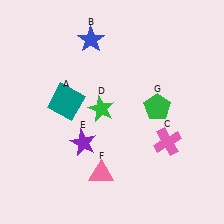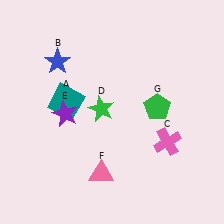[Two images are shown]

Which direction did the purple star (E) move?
The purple star (E) moved up.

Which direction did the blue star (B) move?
The blue star (B) moved left.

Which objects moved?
The objects that moved are: the blue star (B), the purple star (E).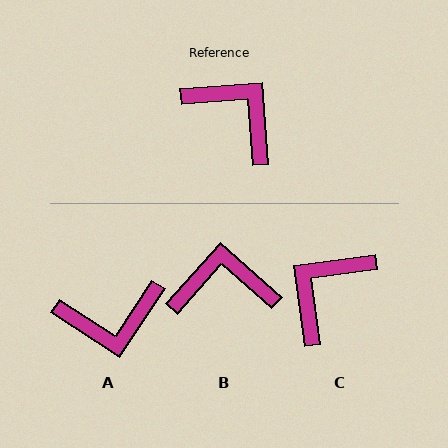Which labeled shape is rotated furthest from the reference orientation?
A, about 127 degrees away.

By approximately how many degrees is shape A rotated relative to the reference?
Approximately 127 degrees clockwise.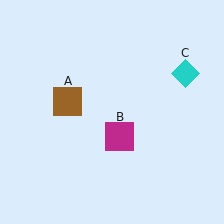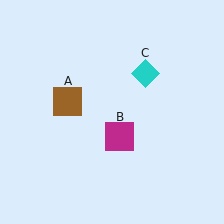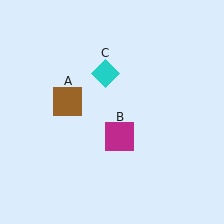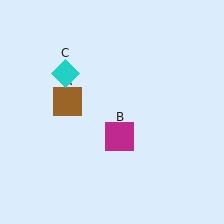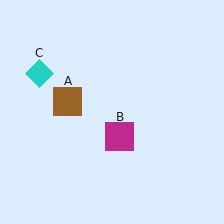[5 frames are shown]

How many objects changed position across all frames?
1 object changed position: cyan diamond (object C).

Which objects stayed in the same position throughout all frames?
Brown square (object A) and magenta square (object B) remained stationary.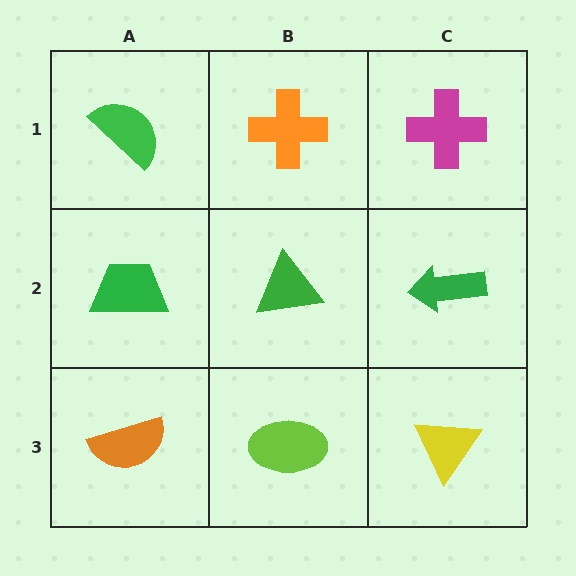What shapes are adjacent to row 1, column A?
A green trapezoid (row 2, column A), an orange cross (row 1, column B).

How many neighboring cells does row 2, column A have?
3.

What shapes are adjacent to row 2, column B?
An orange cross (row 1, column B), a lime ellipse (row 3, column B), a green trapezoid (row 2, column A), a green arrow (row 2, column C).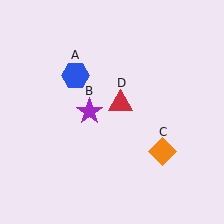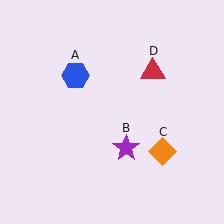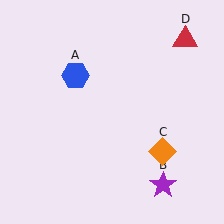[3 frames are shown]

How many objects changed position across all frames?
2 objects changed position: purple star (object B), red triangle (object D).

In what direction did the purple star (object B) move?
The purple star (object B) moved down and to the right.